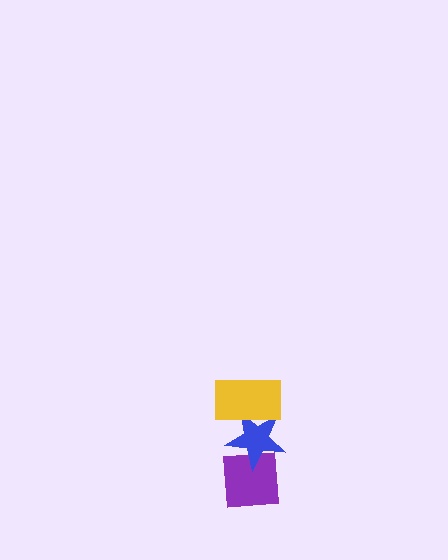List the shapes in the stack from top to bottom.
From top to bottom: the yellow rectangle, the blue star, the purple square.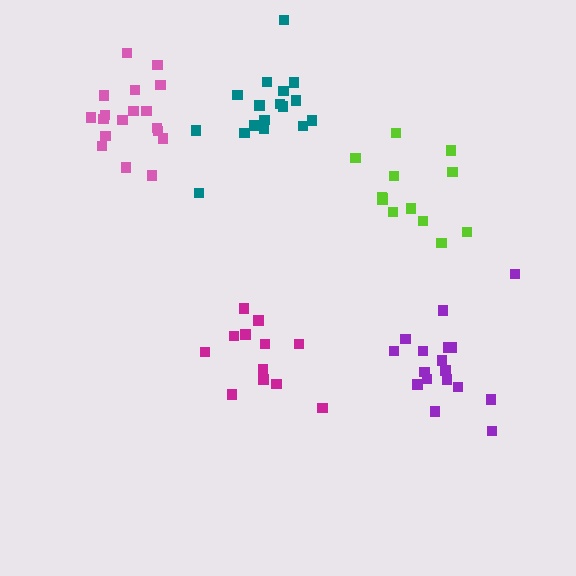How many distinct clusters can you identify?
There are 5 distinct clusters.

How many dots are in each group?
Group 1: 17 dots, Group 2: 18 dots, Group 3: 12 dots, Group 4: 14 dots, Group 5: 17 dots (78 total).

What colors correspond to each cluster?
The clusters are colored: teal, pink, magenta, lime, purple.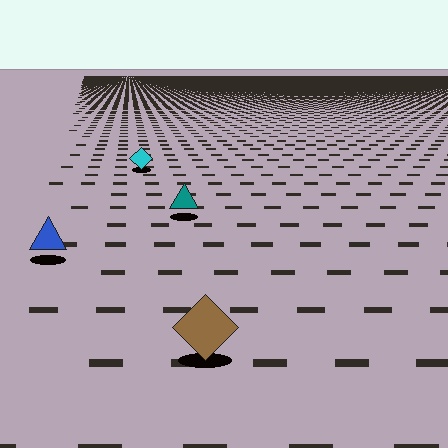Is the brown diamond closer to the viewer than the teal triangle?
Yes. The brown diamond is closer — you can tell from the texture gradient: the ground texture is coarser near it.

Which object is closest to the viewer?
The brown diamond is closest. The texture marks near it are larger and more spread out.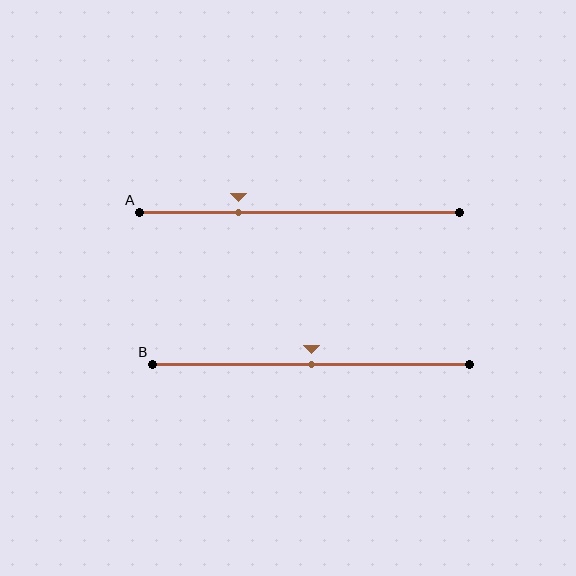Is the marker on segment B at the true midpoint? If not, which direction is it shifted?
Yes, the marker on segment B is at the true midpoint.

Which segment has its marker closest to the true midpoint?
Segment B has its marker closest to the true midpoint.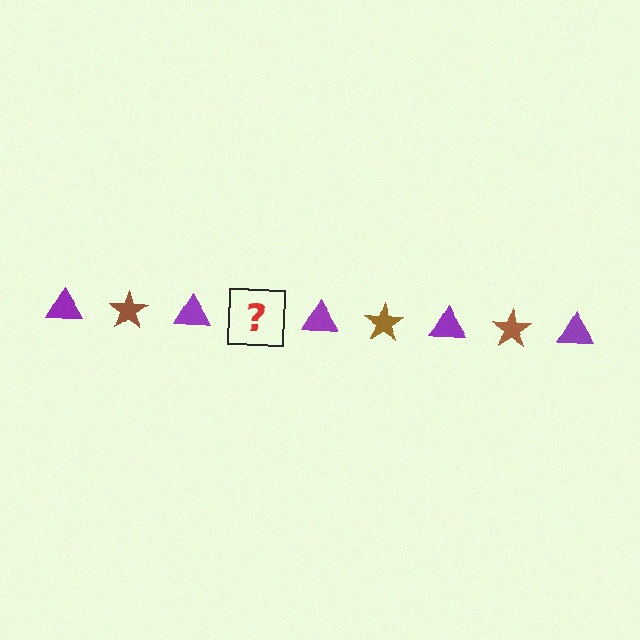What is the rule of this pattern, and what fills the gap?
The rule is that the pattern alternates between purple triangle and brown star. The gap should be filled with a brown star.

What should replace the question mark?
The question mark should be replaced with a brown star.